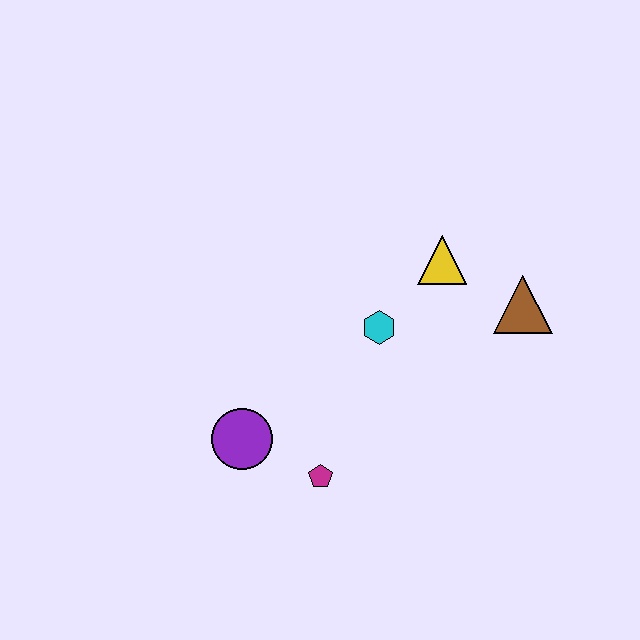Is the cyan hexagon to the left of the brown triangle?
Yes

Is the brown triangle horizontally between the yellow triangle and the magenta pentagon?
No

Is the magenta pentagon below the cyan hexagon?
Yes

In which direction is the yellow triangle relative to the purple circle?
The yellow triangle is to the right of the purple circle.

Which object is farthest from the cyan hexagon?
The purple circle is farthest from the cyan hexagon.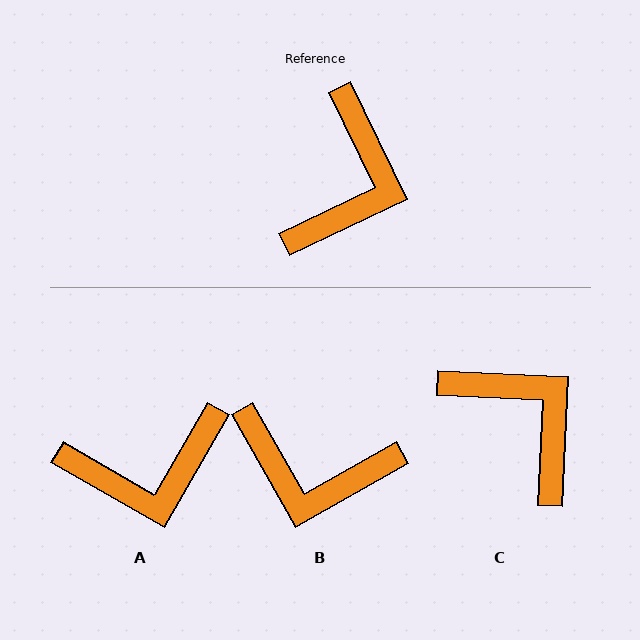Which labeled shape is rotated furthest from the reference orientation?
B, about 86 degrees away.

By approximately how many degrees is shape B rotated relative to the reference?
Approximately 86 degrees clockwise.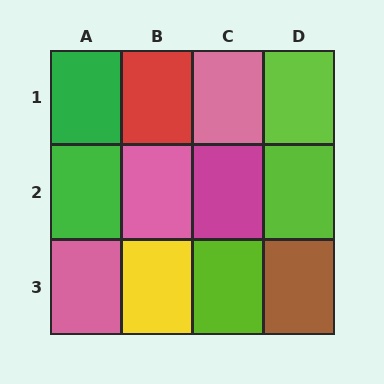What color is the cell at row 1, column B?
Red.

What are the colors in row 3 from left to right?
Pink, yellow, lime, brown.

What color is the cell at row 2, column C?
Magenta.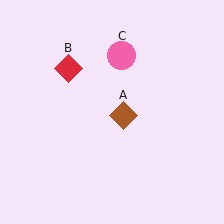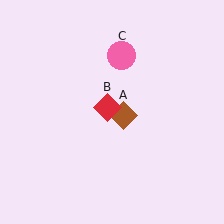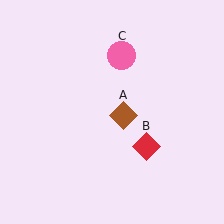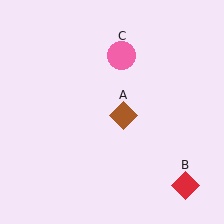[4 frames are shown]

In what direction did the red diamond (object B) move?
The red diamond (object B) moved down and to the right.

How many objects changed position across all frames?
1 object changed position: red diamond (object B).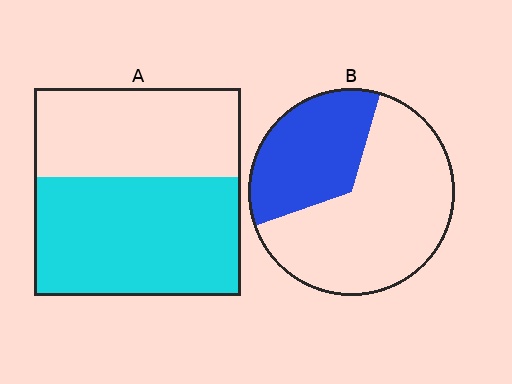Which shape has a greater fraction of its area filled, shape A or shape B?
Shape A.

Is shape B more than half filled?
No.